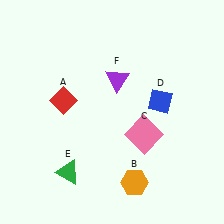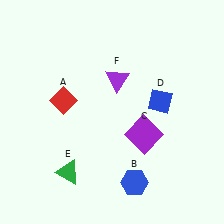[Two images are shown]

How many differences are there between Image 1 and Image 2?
There are 2 differences between the two images.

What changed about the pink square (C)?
In Image 1, C is pink. In Image 2, it changed to purple.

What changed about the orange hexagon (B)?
In Image 1, B is orange. In Image 2, it changed to blue.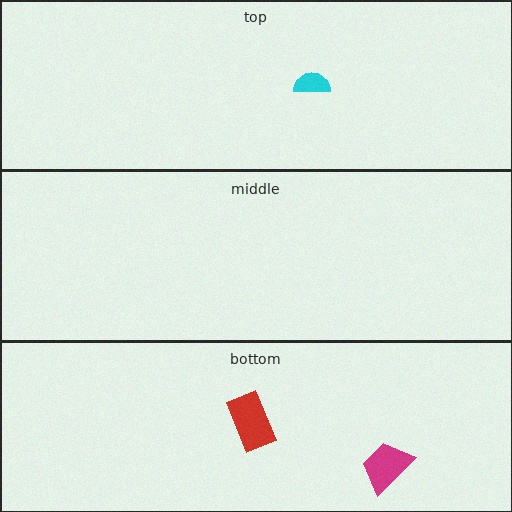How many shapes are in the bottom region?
2.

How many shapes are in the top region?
1.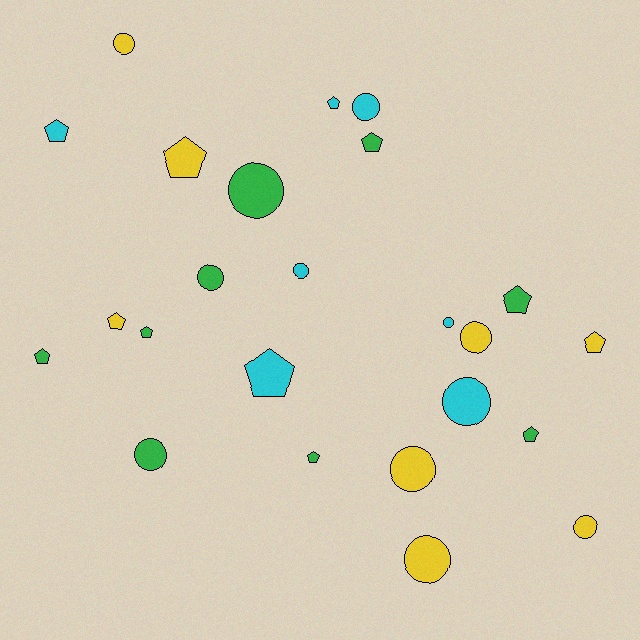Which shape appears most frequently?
Pentagon, with 12 objects.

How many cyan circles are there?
There are 4 cyan circles.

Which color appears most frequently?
Green, with 9 objects.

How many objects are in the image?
There are 24 objects.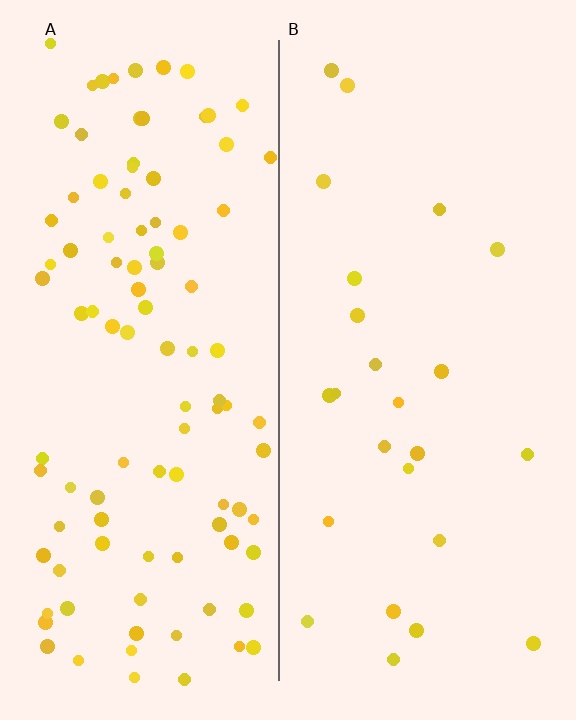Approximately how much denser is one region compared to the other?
Approximately 4.1× — region A over region B.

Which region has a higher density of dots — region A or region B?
A (the left).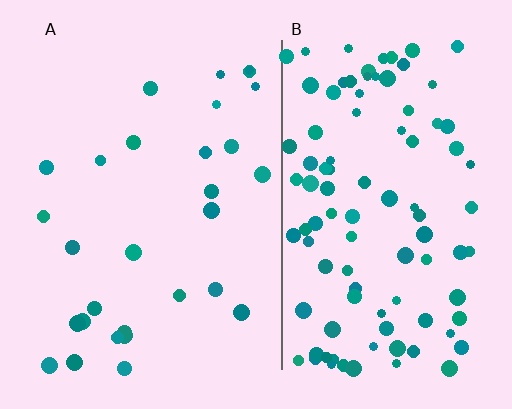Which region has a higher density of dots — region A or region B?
B (the right).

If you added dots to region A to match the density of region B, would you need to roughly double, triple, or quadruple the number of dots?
Approximately triple.